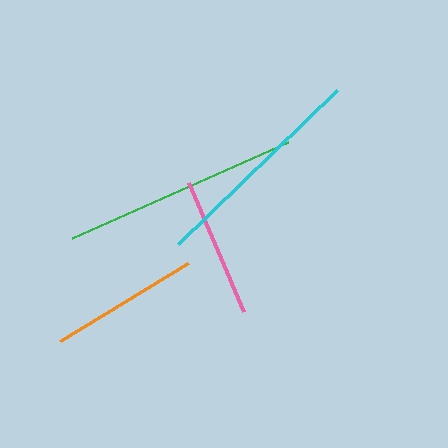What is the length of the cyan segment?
The cyan segment is approximately 222 pixels long.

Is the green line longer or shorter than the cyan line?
The green line is longer than the cyan line.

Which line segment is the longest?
The green line is the longest at approximately 236 pixels.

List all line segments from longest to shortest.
From longest to shortest: green, cyan, orange, pink.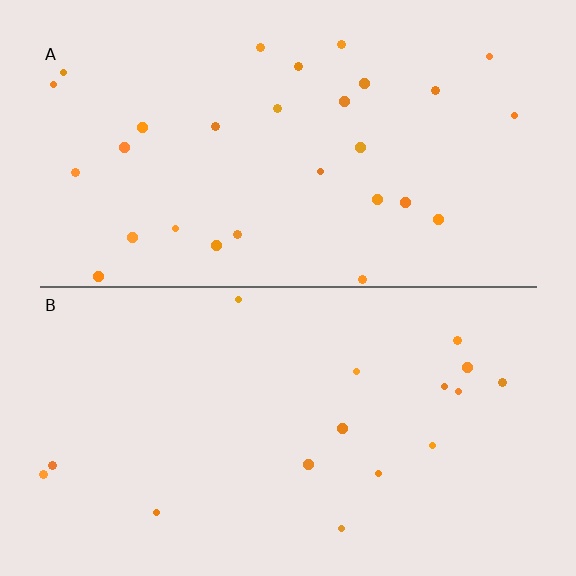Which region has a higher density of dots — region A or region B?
A (the top).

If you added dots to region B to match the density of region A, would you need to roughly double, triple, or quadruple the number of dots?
Approximately double.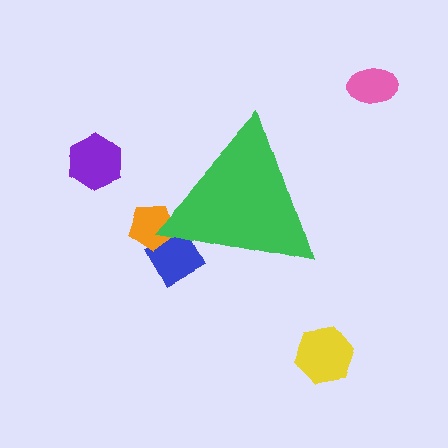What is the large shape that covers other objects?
A green triangle.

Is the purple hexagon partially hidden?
No, the purple hexagon is fully visible.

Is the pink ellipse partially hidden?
No, the pink ellipse is fully visible.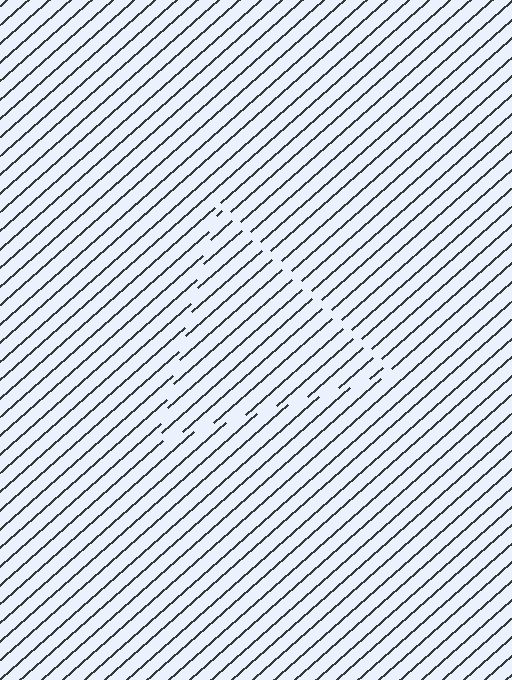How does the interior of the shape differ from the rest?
The interior of the shape contains the same grating, shifted by half a period — the contour is defined by the phase discontinuity where line-ends from the inner and outer gratings abut.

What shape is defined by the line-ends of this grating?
An illusory triangle. The interior of the shape contains the same grating, shifted by half a period — the contour is defined by the phase discontinuity where line-ends from the inner and outer gratings abut.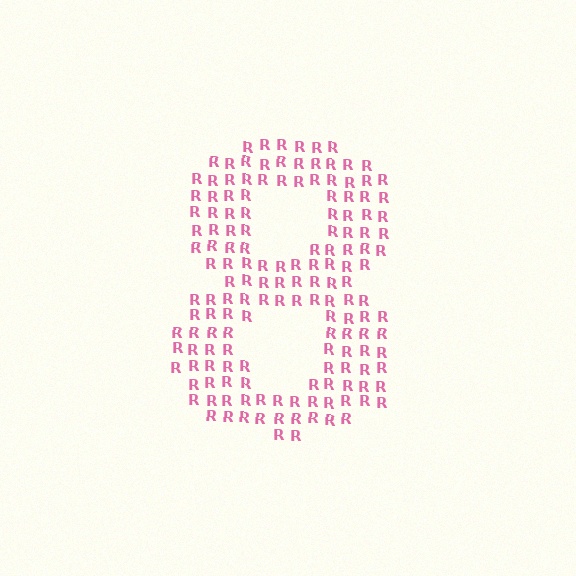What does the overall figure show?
The overall figure shows the digit 8.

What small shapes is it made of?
It is made of small letter R's.